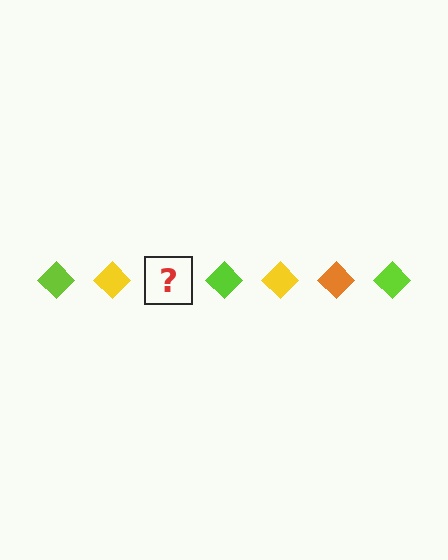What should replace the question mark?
The question mark should be replaced with an orange diamond.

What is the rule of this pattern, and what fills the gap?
The rule is that the pattern cycles through lime, yellow, orange diamonds. The gap should be filled with an orange diamond.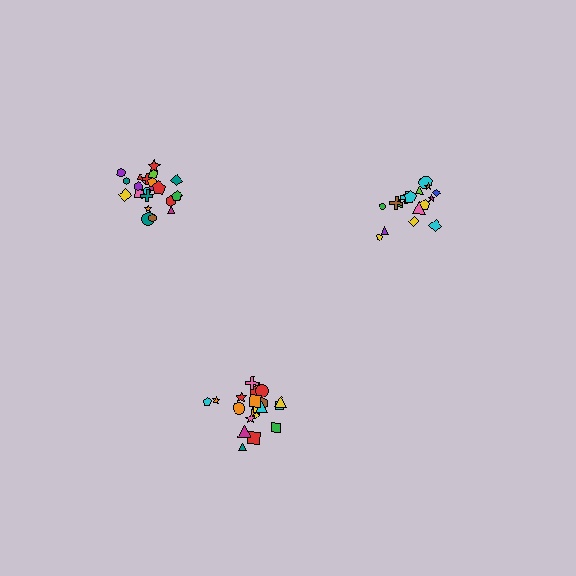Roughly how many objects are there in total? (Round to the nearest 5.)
Roughly 60 objects in total.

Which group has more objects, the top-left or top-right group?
The top-left group.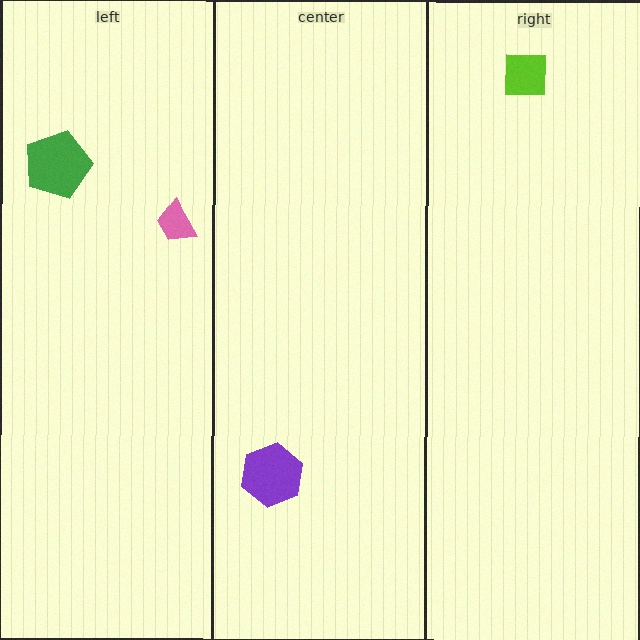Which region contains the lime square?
The right region.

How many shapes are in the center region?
1.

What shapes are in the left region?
The green pentagon, the pink trapezoid.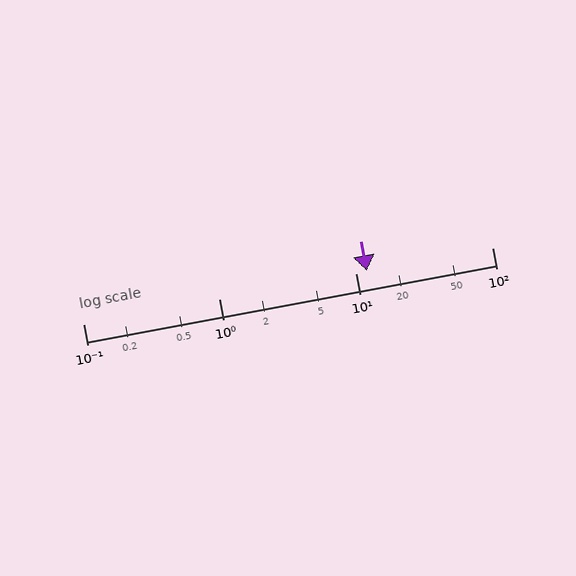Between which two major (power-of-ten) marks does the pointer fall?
The pointer is between 10 and 100.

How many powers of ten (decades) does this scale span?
The scale spans 3 decades, from 0.1 to 100.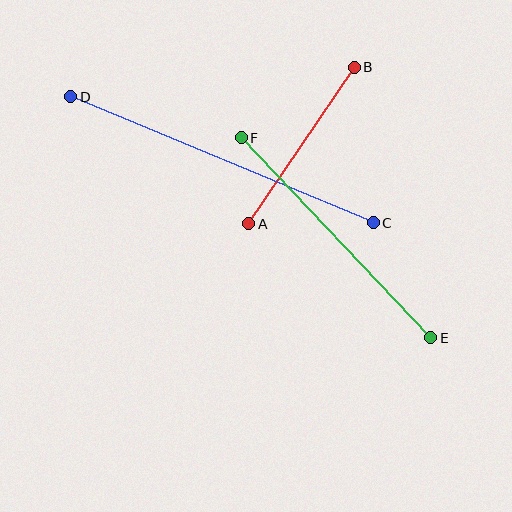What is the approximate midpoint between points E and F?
The midpoint is at approximately (336, 238) pixels.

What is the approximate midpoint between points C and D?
The midpoint is at approximately (222, 160) pixels.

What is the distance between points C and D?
The distance is approximately 328 pixels.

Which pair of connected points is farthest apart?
Points C and D are farthest apart.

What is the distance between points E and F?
The distance is approximately 276 pixels.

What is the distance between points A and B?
The distance is approximately 189 pixels.